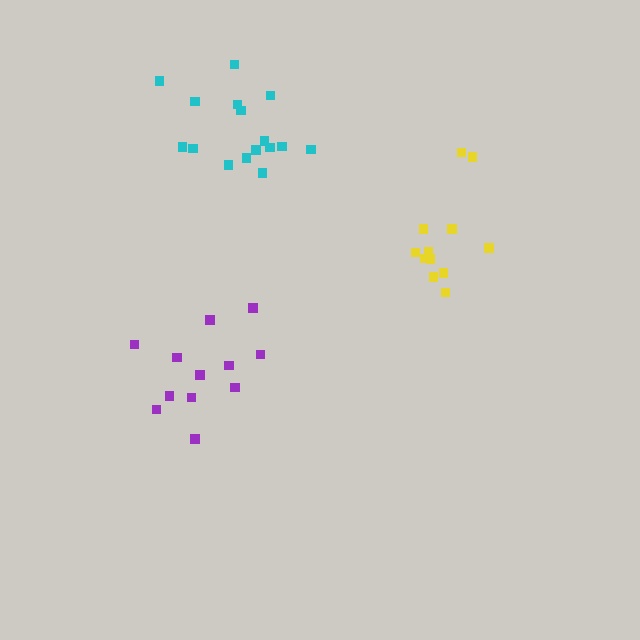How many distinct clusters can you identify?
There are 3 distinct clusters.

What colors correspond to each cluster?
The clusters are colored: purple, yellow, cyan.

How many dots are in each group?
Group 1: 12 dots, Group 2: 12 dots, Group 3: 16 dots (40 total).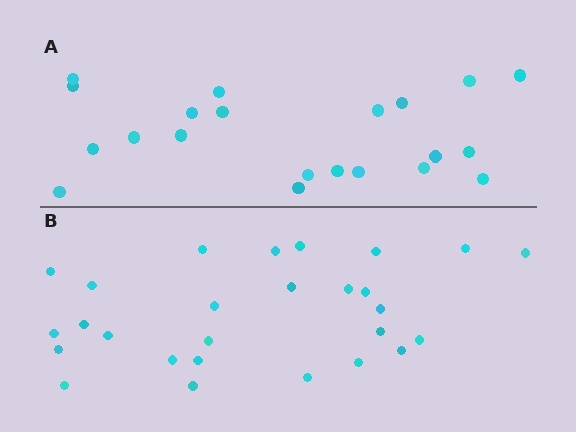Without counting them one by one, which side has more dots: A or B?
Region B (the bottom region) has more dots.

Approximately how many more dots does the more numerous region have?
Region B has about 6 more dots than region A.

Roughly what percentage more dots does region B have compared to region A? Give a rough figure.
About 30% more.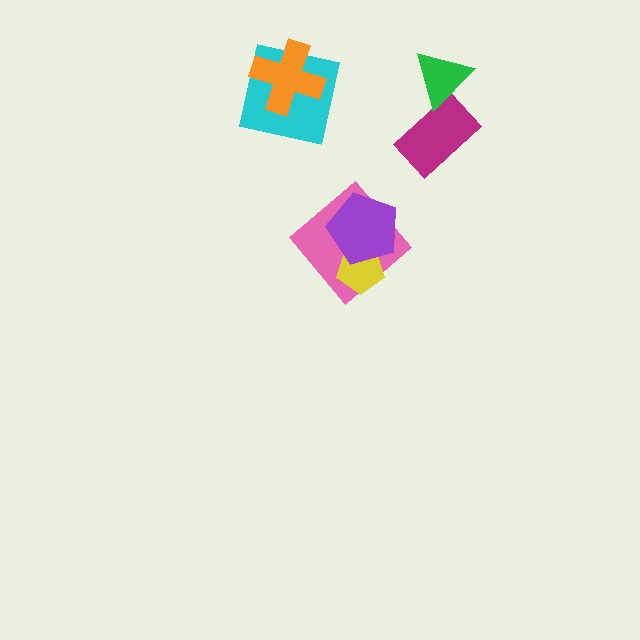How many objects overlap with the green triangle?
1 object overlaps with the green triangle.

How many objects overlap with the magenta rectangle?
1 object overlaps with the magenta rectangle.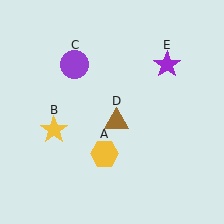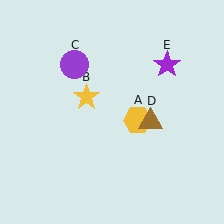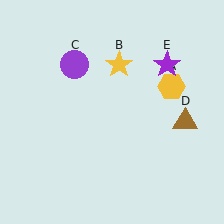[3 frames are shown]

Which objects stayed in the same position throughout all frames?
Purple circle (object C) and purple star (object E) remained stationary.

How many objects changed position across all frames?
3 objects changed position: yellow hexagon (object A), yellow star (object B), brown triangle (object D).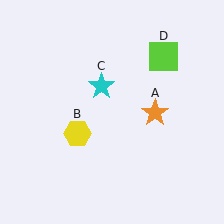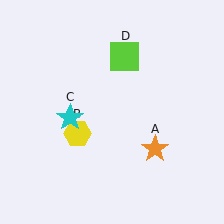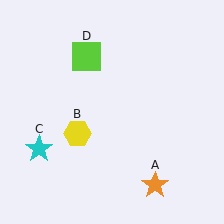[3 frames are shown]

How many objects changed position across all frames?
3 objects changed position: orange star (object A), cyan star (object C), lime square (object D).